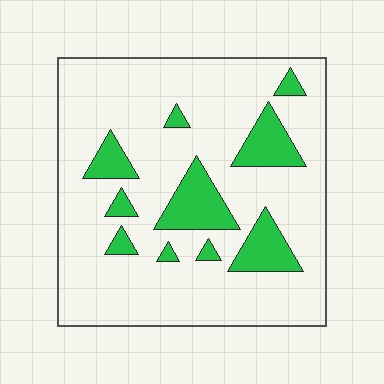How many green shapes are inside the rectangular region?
10.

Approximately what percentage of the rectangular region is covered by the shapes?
Approximately 15%.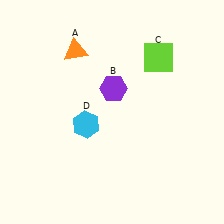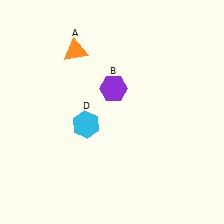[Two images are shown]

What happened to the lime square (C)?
The lime square (C) was removed in Image 2. It was in the top-right area of Image 1.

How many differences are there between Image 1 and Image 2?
There is 1 difference between the two images.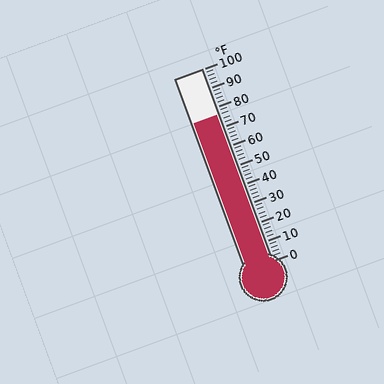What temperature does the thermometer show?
The thermometer shows approximately 76°F.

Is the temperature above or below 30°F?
The temperature is above 30°F.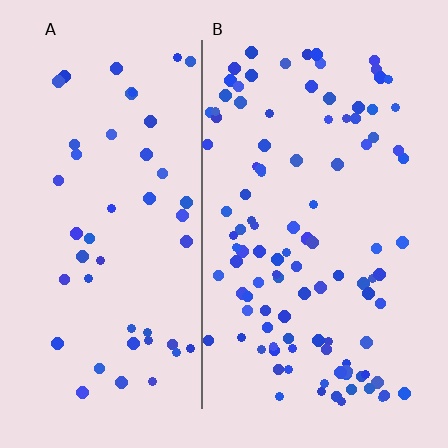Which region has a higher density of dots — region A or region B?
B (the right).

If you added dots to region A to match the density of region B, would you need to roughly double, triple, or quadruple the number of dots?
Approximately double.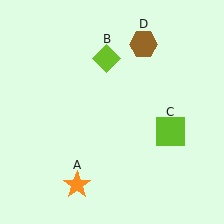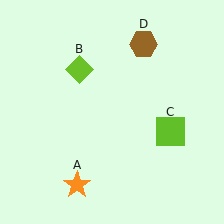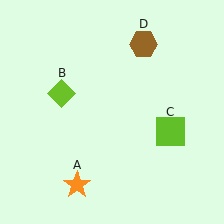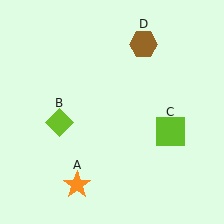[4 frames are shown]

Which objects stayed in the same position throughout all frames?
Orange star (object A) and lime square (object C) and brown hexagon (object D) remained stationary.